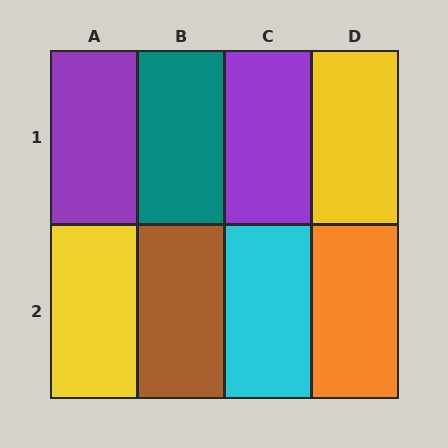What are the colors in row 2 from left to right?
Yellow, brown, cyan, orange.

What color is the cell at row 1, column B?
Teal.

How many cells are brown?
1 cell is brown.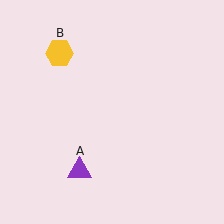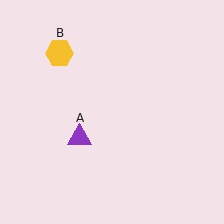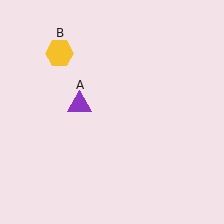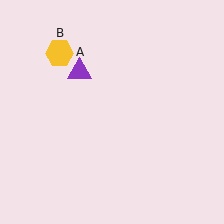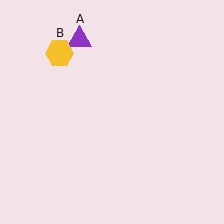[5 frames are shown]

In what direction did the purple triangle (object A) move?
The purple triangle (object A) moved up.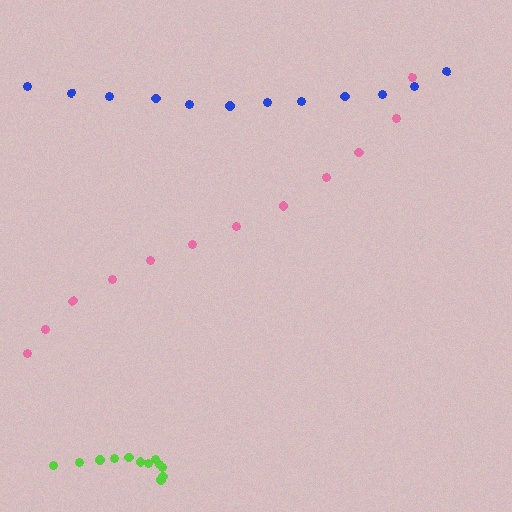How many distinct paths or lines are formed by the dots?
There are 3 distinct paths.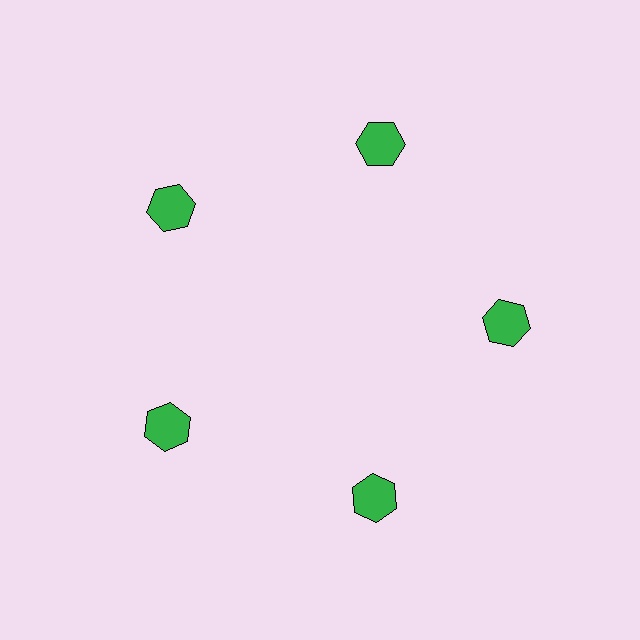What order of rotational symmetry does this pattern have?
This pattern has 5-fold rotational symmetry.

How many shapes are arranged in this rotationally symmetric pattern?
There are 5 shapes, arranged in 5 groups of 1.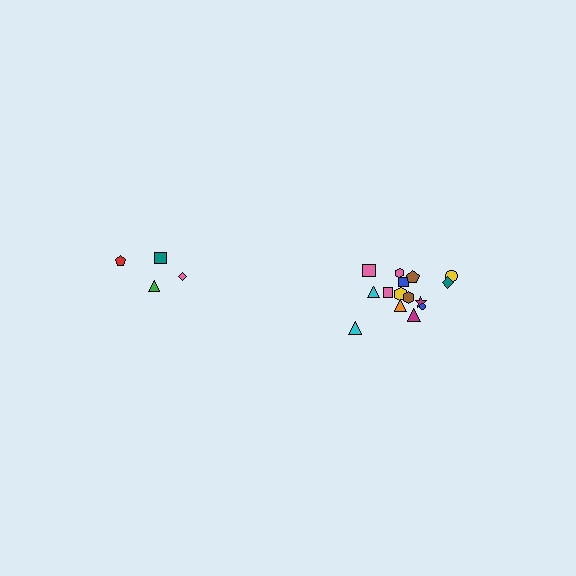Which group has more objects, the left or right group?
The right group.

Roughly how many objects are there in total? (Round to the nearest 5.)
Roughly 20 objects in total.